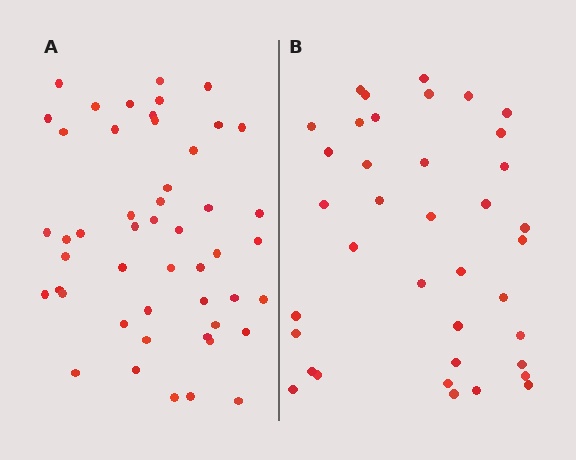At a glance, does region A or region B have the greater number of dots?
Region A (the left region) has more dots.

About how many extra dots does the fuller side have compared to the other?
Region A has roughly 12 or so more dots than region B.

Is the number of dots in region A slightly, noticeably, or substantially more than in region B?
Region A has noticeably more, but not dramatically so. The ratio is roughly 1.3 to 1.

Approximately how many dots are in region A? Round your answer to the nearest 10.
About 50 dots. (The exact count is 49, which rounds to 50.)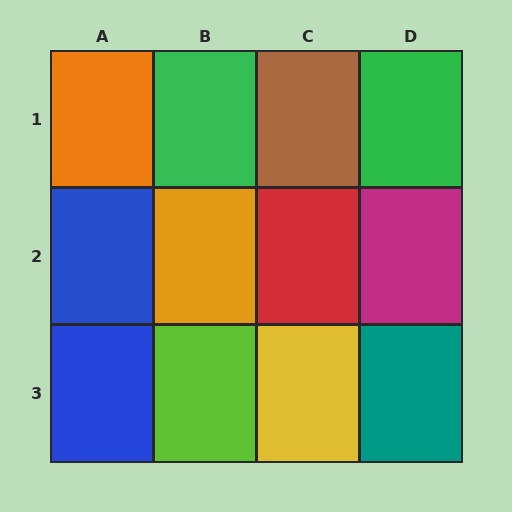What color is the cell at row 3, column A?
Blue.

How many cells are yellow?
1 cell is yellow.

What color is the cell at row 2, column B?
Orange.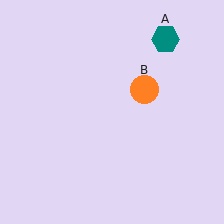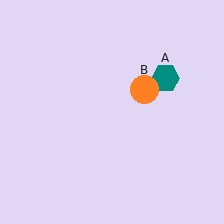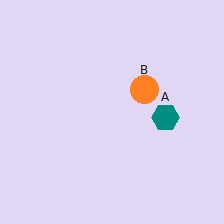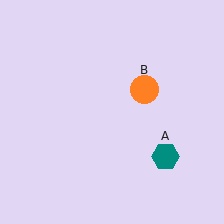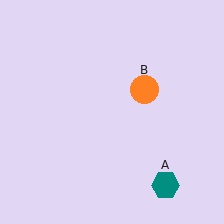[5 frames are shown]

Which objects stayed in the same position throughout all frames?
Orange circle (object B) remained stationary.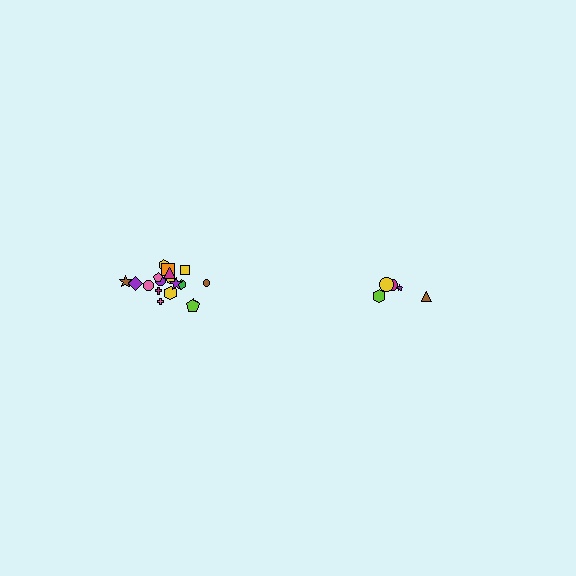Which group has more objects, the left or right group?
The left group.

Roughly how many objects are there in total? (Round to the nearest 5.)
Roughly 25 objects in total.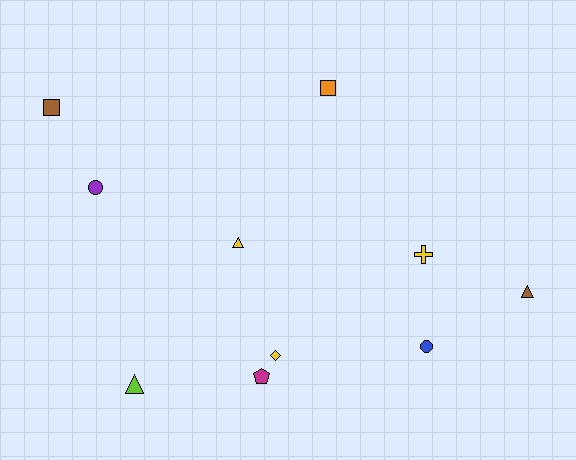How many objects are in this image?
There are 10 objects.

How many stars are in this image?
There are no stars.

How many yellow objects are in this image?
There are 3 yellow objects.